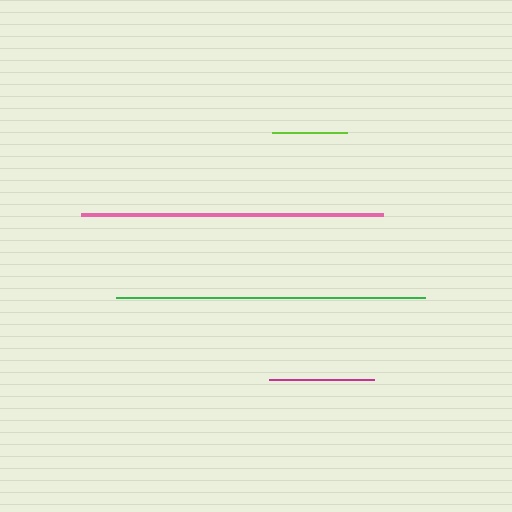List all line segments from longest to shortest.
From longest to shortest: green, pink, magenta, lime.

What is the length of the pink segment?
The pink segment is approximately 302 pixels long.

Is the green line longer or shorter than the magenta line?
The green line is longer than the magenta line.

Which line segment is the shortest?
The lime line is the shortest at approximately 74 pixels.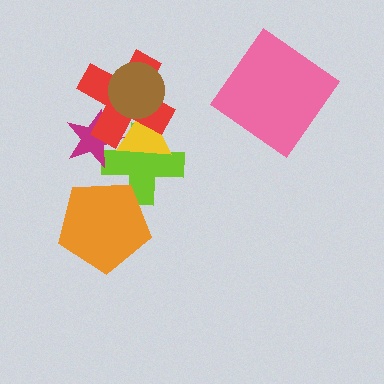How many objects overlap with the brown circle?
2 objects overlap with the brown circle.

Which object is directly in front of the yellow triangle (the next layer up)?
The magenta star is directly in front of the yellow triangle.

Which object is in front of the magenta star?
The red cross is in front of the magenta star.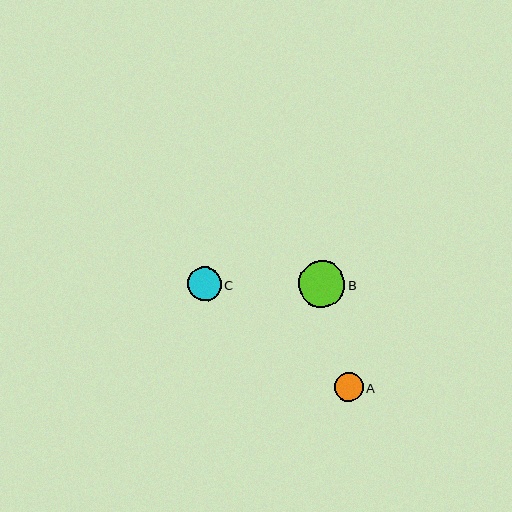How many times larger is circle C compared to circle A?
Circle C is approximately 1.2 times the size of circle A.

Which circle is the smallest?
Circle A is the smallest with a size of approximately 29 pixels.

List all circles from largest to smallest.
From largest to smallest: B, C, A.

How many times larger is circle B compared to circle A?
Circle B is approximately 1.6 times the size of circle A.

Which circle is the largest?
Circle B is the largest with a size of approximately 47 pixels.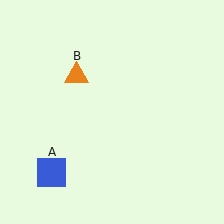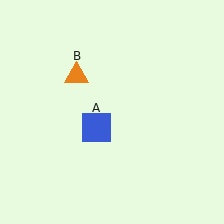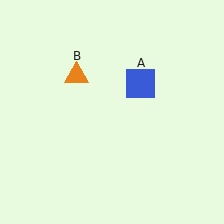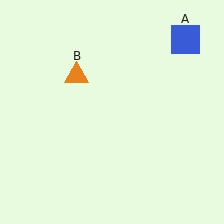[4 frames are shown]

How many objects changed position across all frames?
1 object changed position: blue square (object A).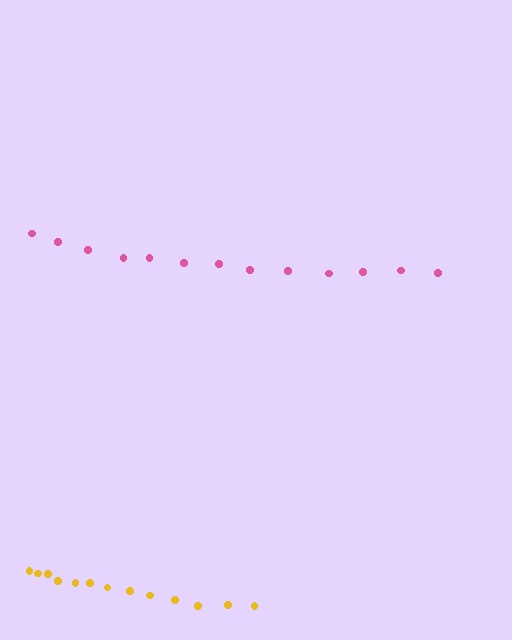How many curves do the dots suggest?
There are 2 distinct paths.